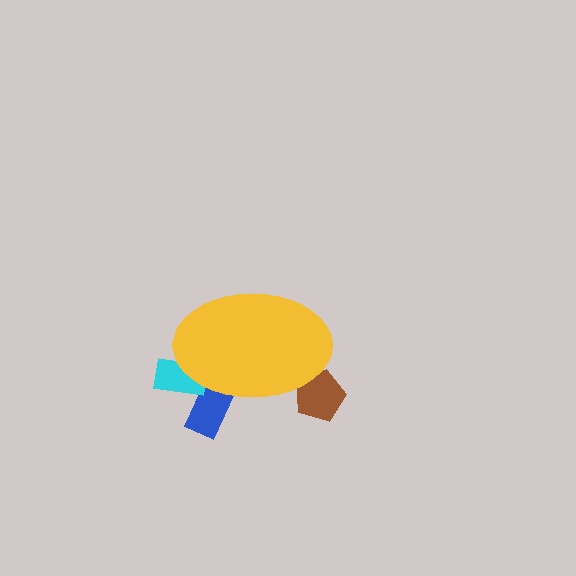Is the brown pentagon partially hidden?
Yes, the brown pentagon is partially hidden behind the yellow ellipse.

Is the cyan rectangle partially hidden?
Yes, the cyan rectangle is partially hidden behind the yellow ellipse.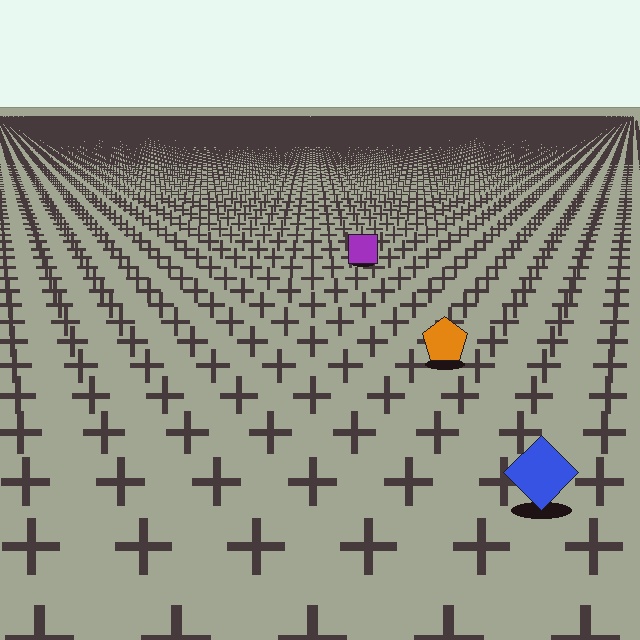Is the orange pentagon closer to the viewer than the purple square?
Yes. The orange pentagon is closer — you can tell from the texture gradient: the ground texture is coarser near it.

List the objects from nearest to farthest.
From nearest to farthest: the blue diamond, the orange pentagon, the purple square.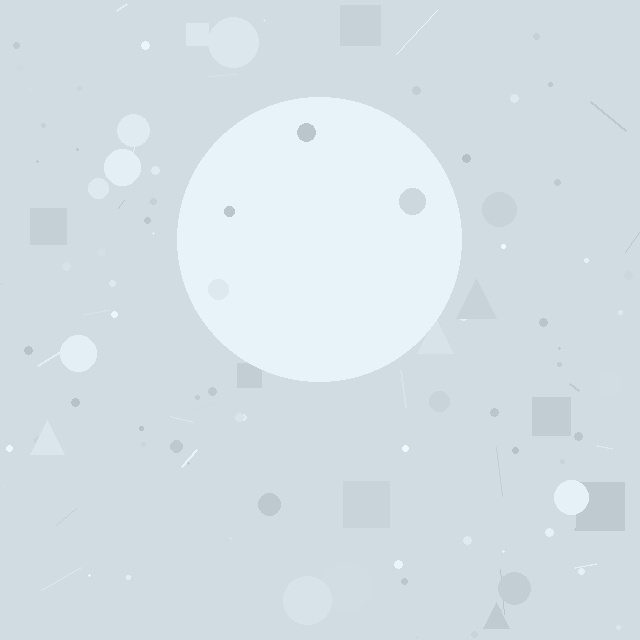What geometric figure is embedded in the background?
A circle is embedded in the background.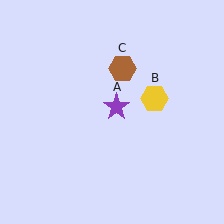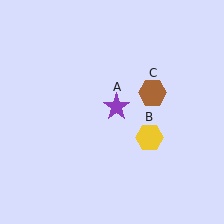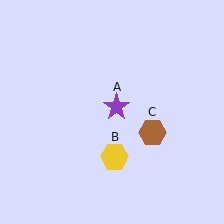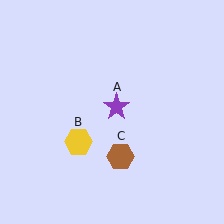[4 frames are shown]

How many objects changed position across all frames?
2 objects changed position: yellow hexagon (object B), brown hexagon (object C).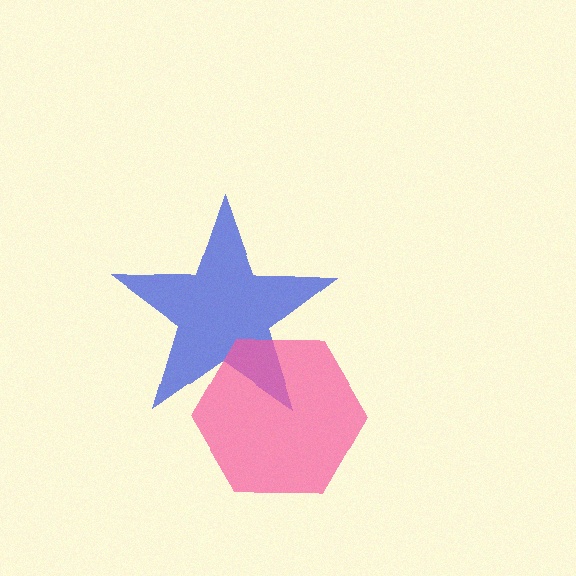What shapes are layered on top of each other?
The layered shapes are: a blue star, a pink hexagon.